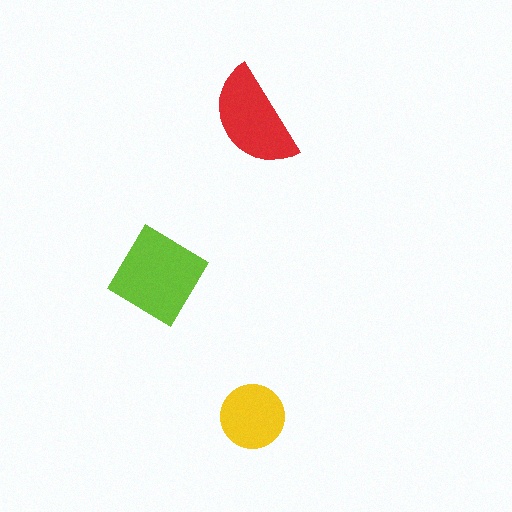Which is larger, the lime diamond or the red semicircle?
The lime diamond.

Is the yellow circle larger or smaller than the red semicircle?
Smaller.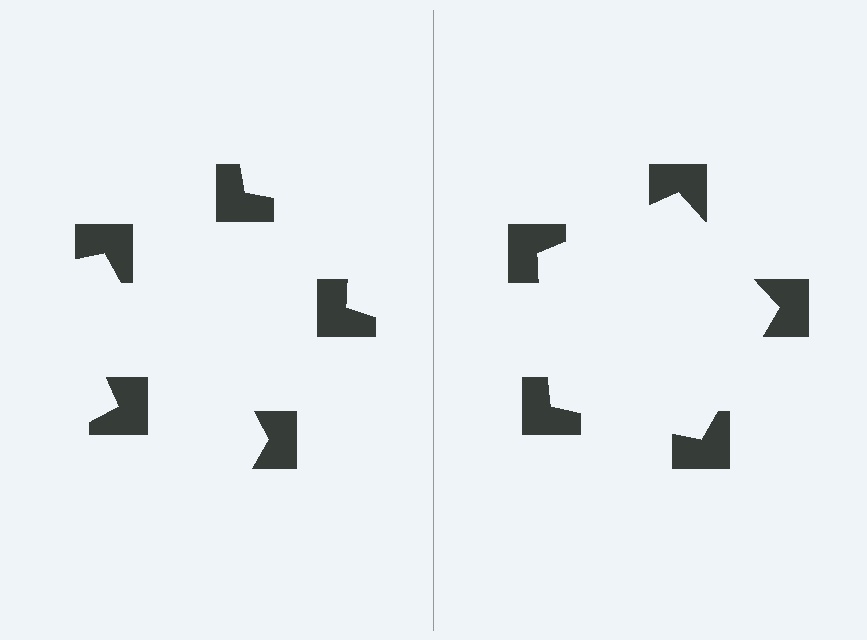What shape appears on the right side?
An illusory pentagon.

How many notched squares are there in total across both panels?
10 — 5 on each side.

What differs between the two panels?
The notched squares are positioned identically on both sides; only the wedge orientations differ. On the right they align to a pentagon; on the left they are misaligned.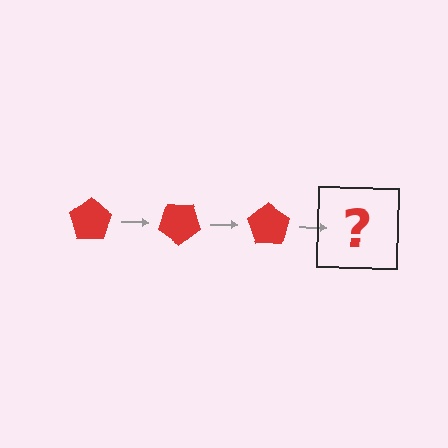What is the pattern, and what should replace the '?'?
The pattern is that the pentagon rotates 35 degrees each step. The '?' should be a red pentagon rotated 105 degrees.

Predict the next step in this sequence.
The next step is a red pentagon rotated 105 degrees.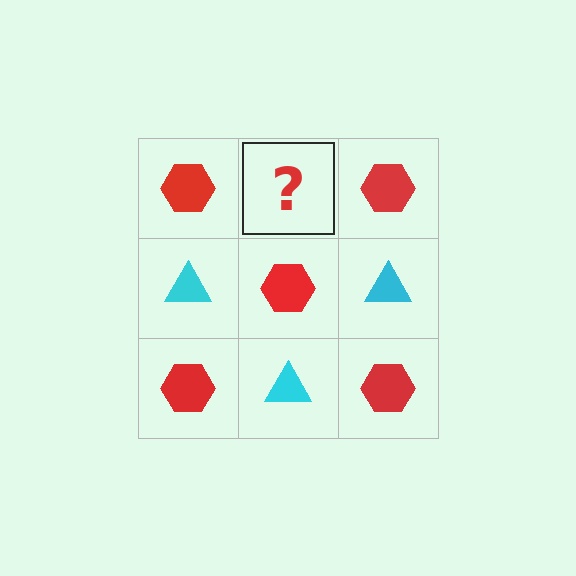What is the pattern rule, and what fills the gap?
The rule is that it alternates red hexagon and cyan triangle in a checkerboard pattern. The gap should be filled with a cyan triangle.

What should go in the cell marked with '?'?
The missing cell should contain a cyan triangle.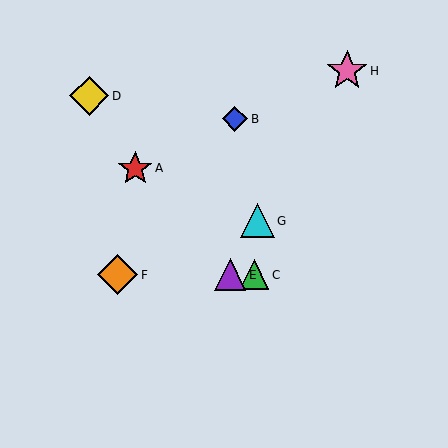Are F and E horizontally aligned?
Yes, both are at y≈275.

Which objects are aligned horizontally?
Objects C, E, F are aligned horizontally.